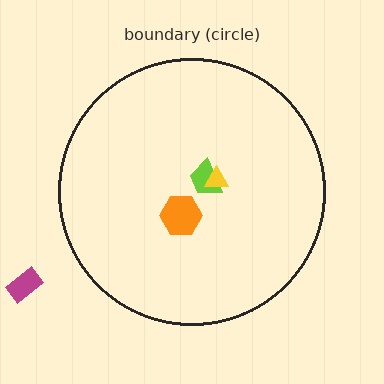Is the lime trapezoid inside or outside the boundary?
Inside.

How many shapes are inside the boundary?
3 inside, 1 outside.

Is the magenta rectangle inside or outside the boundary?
Outside.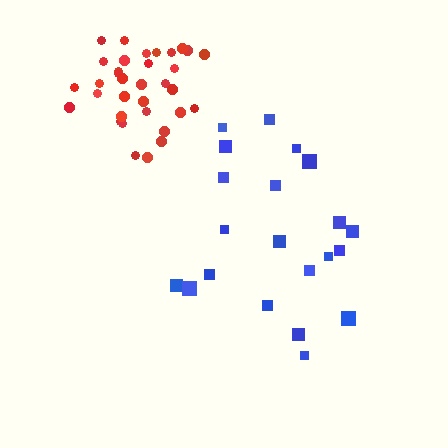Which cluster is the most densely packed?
Red.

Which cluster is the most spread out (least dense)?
Blue.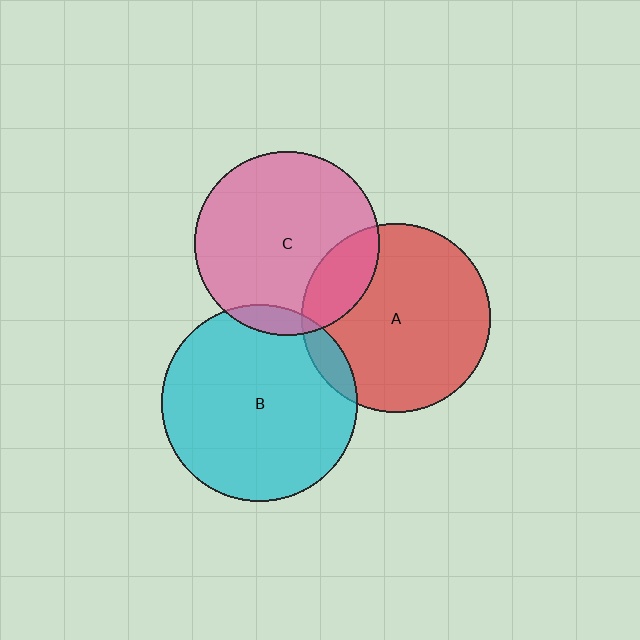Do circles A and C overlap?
Yes.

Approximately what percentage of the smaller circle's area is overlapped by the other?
Approximately 20%.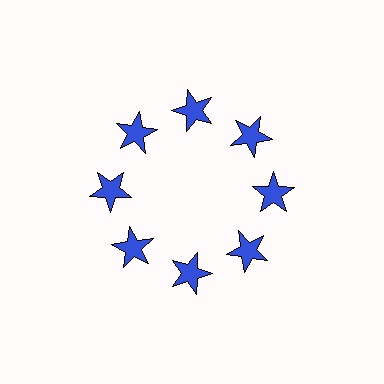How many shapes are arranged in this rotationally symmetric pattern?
There are 8 shapes, arranged in 8 groups of 1.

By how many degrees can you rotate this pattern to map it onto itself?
The pattern maps onto itself every 45 degrees of rotation.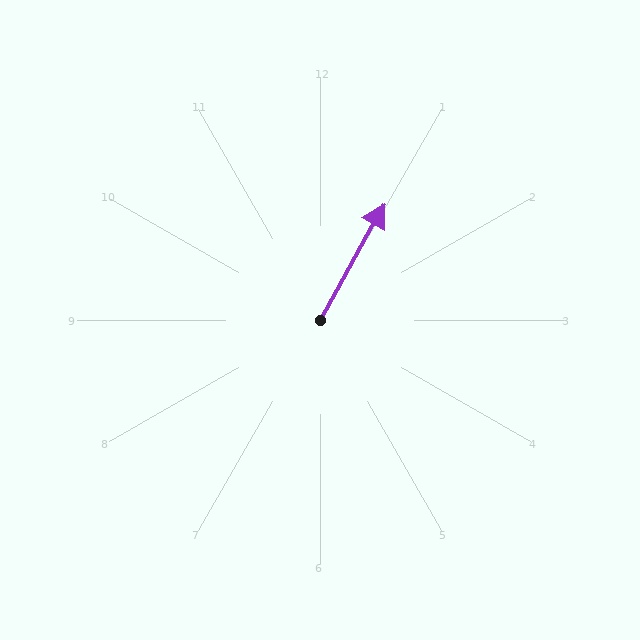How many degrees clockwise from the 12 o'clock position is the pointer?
Approximately 29 degrees.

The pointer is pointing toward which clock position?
Roughly 1 o'clock.